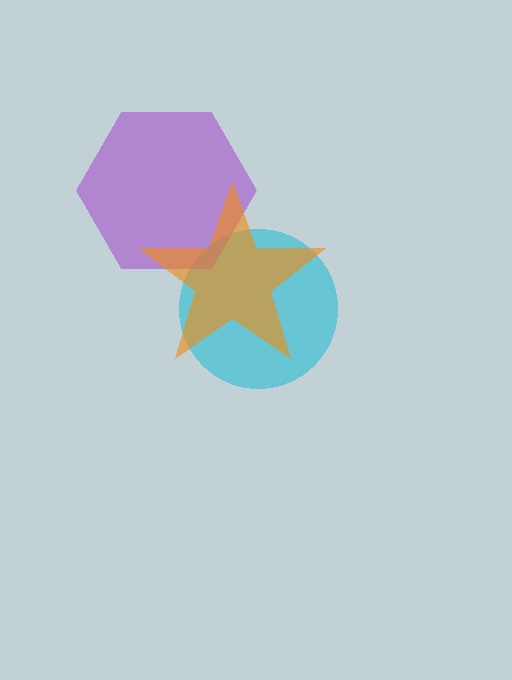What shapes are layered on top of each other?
The layered shapes are: a cyan circle, a purple hexagon, an orange star.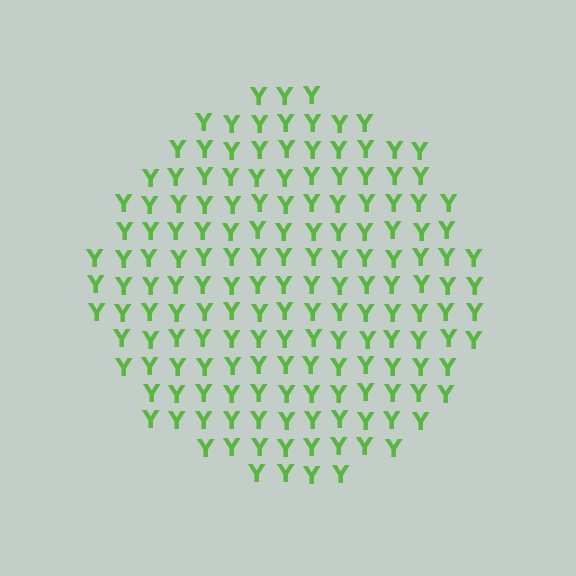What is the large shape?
The large shape is a circle.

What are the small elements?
The small elements are letter Y's.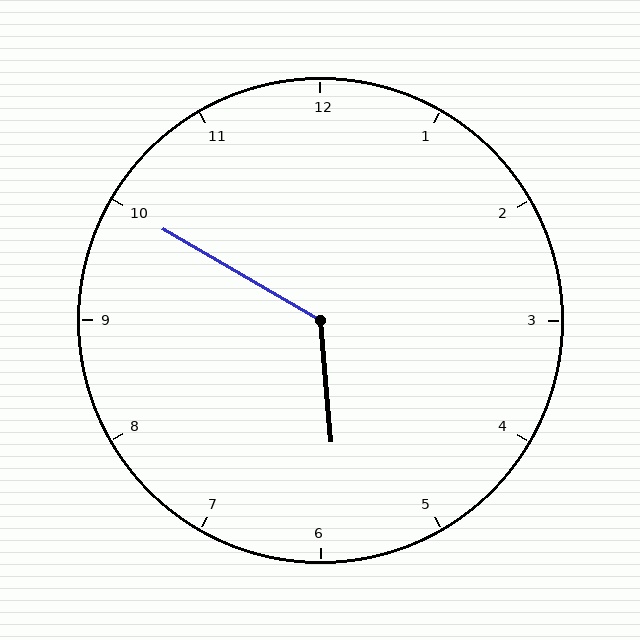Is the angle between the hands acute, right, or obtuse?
It is obtuse.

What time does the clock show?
5:50.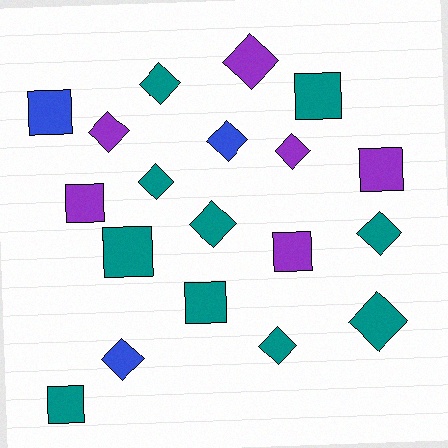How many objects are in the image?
There are 19 objects.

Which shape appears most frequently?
Diamond, with 11 objects.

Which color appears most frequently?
Teal, with 10 objects.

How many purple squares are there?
There are 3 purple squares.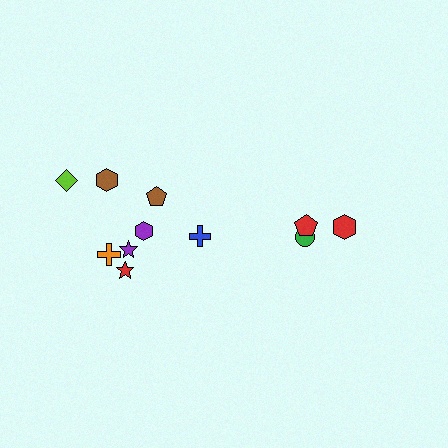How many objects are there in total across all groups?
There are 11 objects.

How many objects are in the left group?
There are 8 objects.